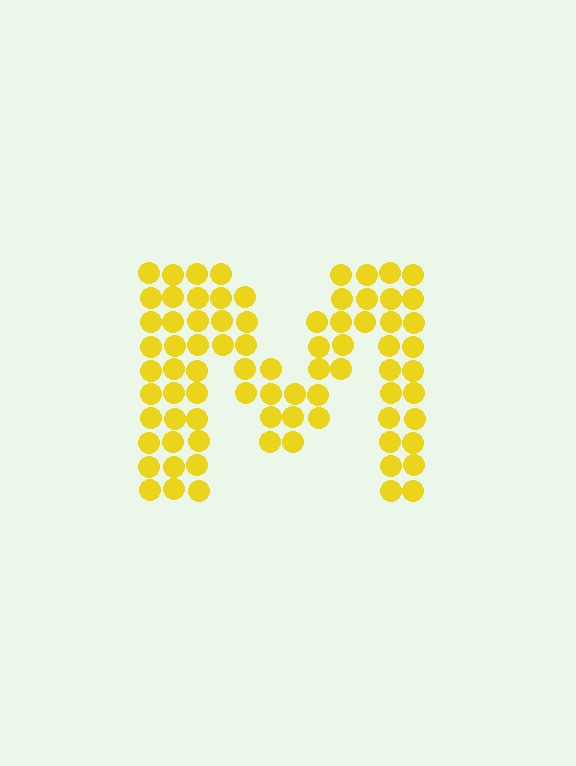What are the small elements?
The small elements are circles.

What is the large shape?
The large shape is the letter M.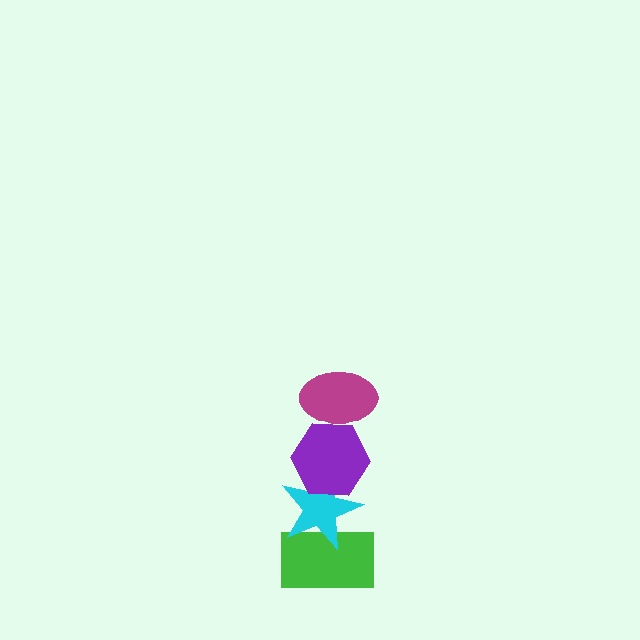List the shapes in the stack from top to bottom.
From top to bottom: the magenta ellipse, the purple hexagon, the cyan star, the green rectangle.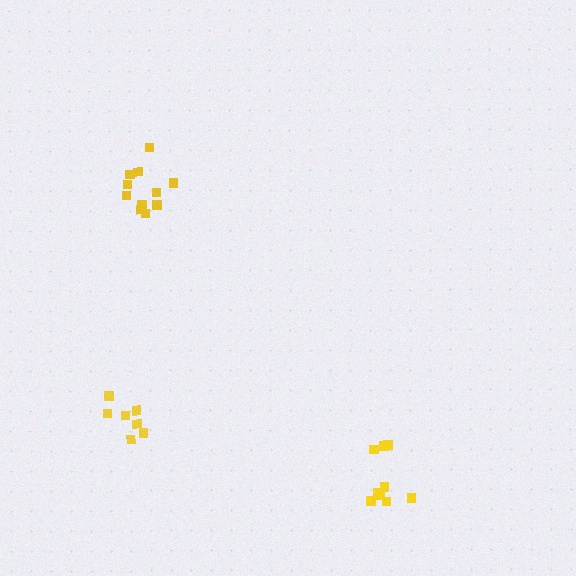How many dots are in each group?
Group 1: 11 dots, Group 2: 9 dots, Group 3: 7 dots (27 total).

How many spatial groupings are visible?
There are 3 spatial groupings.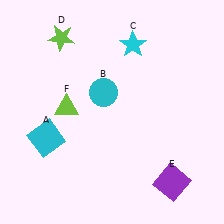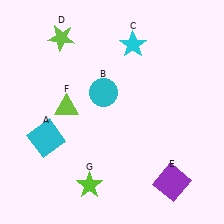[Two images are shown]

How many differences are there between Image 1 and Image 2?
There is 1 difference between the two images.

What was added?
A lime star (G) was added in Image 2.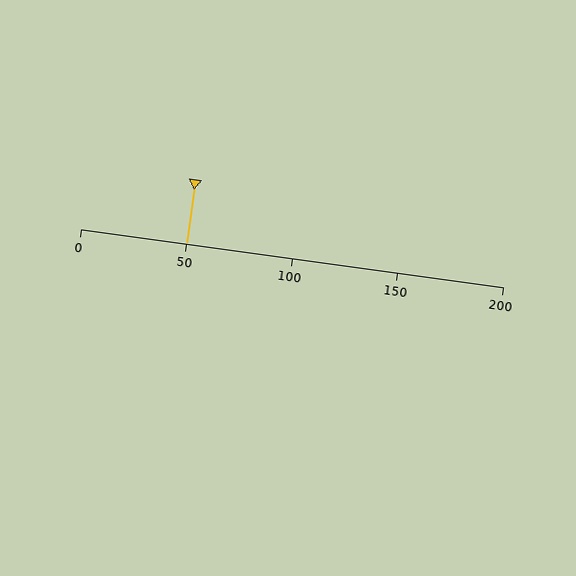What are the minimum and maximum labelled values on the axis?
The axis runs from 0 to 200.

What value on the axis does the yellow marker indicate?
The marker indicates approximately 50.